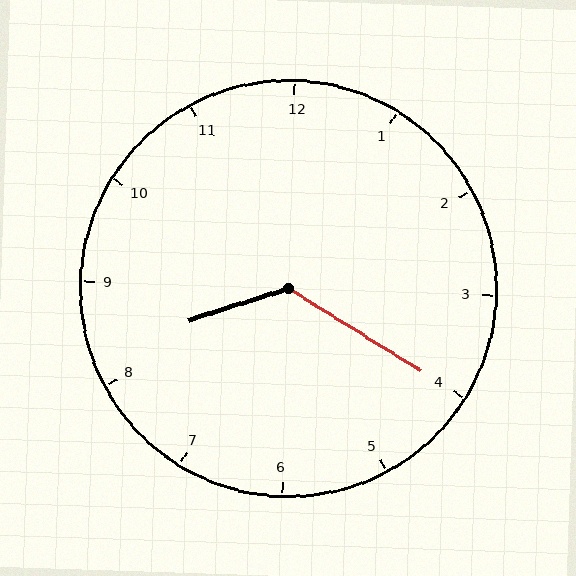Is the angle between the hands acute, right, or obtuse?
It is obtuse.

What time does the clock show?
8:20.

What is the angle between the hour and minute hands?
Approximately 130 degrees.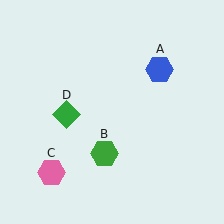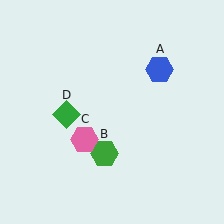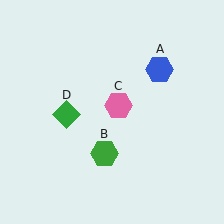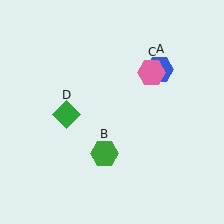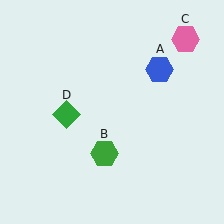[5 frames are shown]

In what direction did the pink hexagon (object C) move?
The pink hexagon (object C) moved up and to the right.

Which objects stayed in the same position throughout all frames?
Blue hexagon (object A) and green hexagon (object B) and green diamond (object D) remained stationary.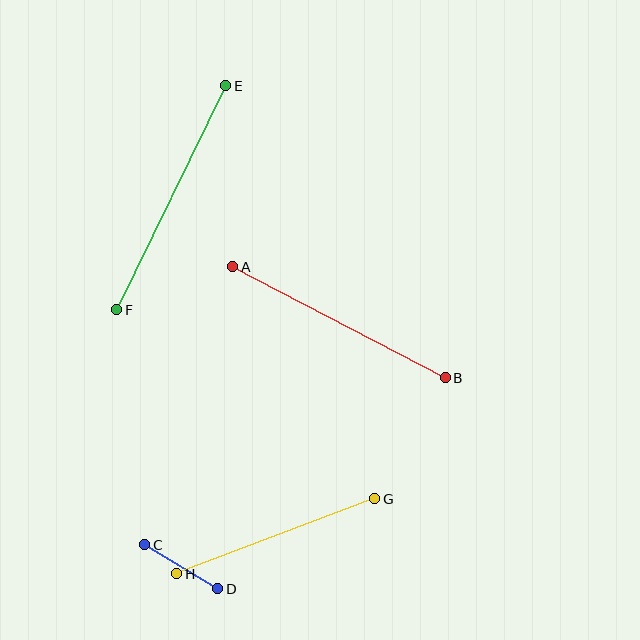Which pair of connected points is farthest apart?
Points E and F are farthest apart.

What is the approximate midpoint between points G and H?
The midpoint is at approximately (276, 536) pixels.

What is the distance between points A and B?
The distance is approximately 240 pixels.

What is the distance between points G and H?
The distance is approximately 212 pixels.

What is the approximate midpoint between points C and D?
The midpoint is at approximately (181, 567) pixels.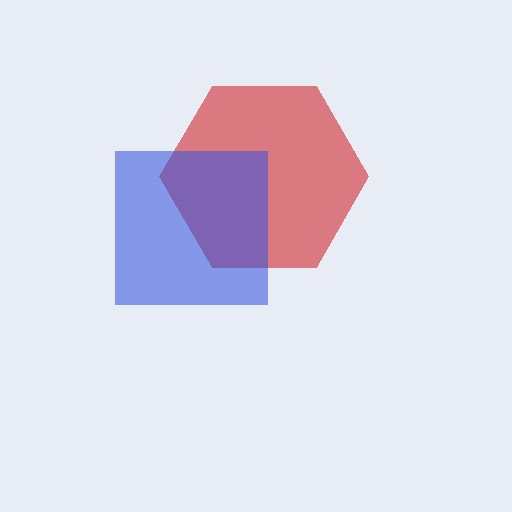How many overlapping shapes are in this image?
There are 2 overlapping shapes in the image.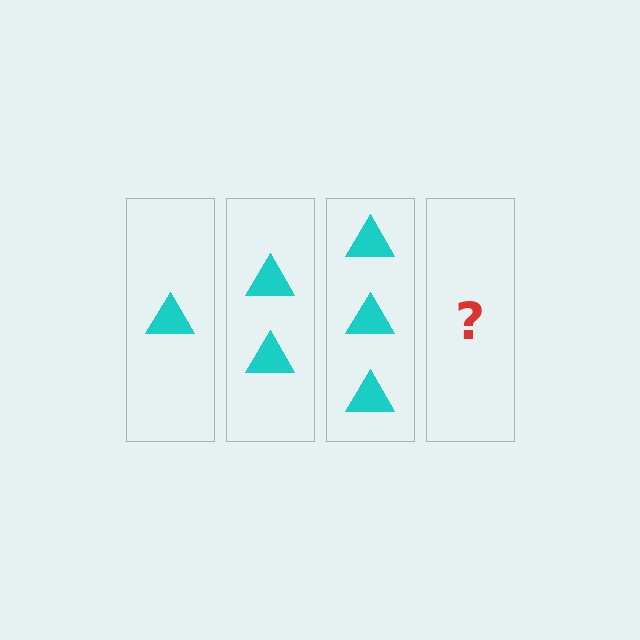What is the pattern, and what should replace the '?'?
The pattern is that each step adds one more triangle. The '?' should be 4 triangles.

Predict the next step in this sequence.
The next step is 4 triangles.